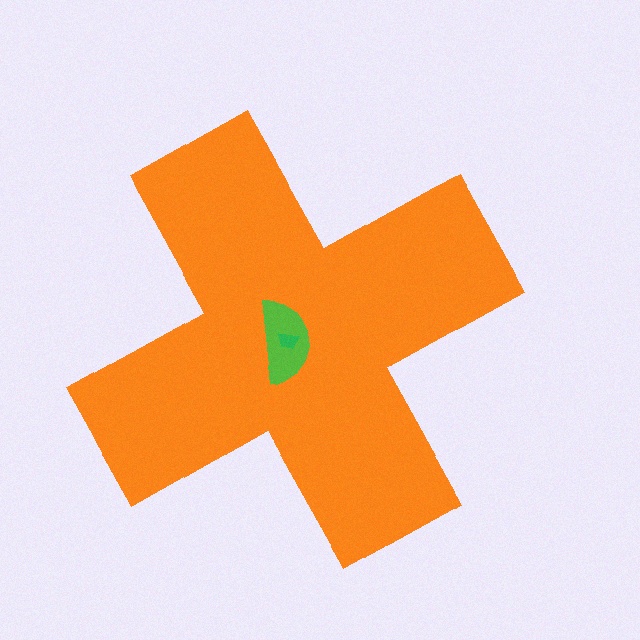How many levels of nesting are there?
3.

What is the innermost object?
The green trapezoid.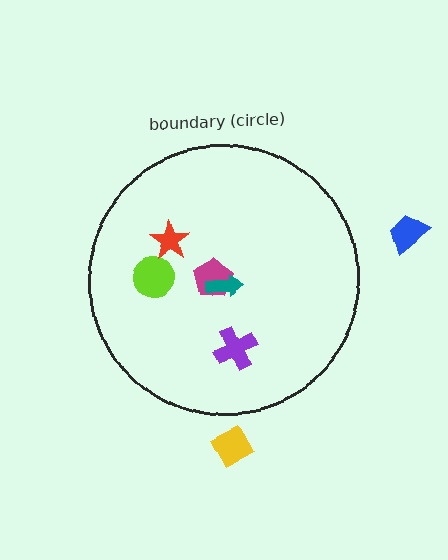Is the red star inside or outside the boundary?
Inside.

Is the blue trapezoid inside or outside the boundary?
Outside.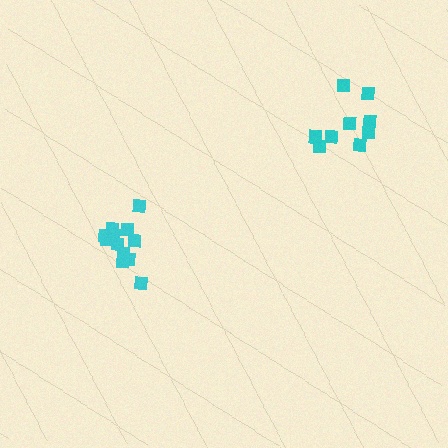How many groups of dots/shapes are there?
There are 2 groups.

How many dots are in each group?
Group 1: 9 dots, Group 2: 12 dots (21 total).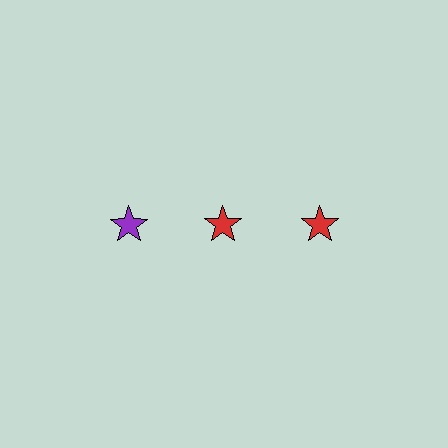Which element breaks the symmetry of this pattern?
The purple star in the top row, leftmost column breaks the symmetry. All other shapes are red stars.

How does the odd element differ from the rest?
It has a different color: purple instead of red.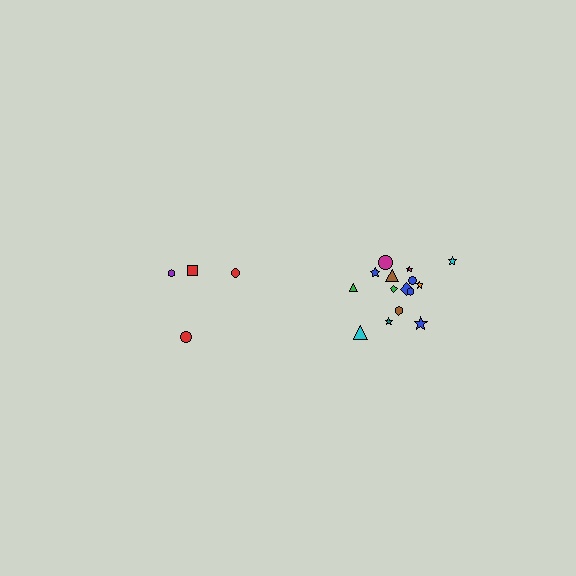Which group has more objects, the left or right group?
The right group.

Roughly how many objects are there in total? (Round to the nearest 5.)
Roughly 20 objects in total.